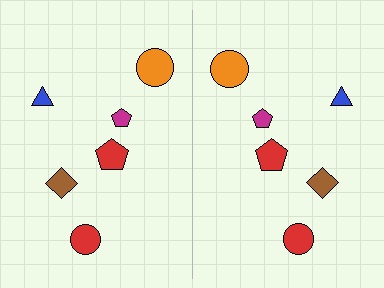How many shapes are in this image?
There are 12 shapes in this image.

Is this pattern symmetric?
Yes, this pattern has bilateral (reflection) symmetry.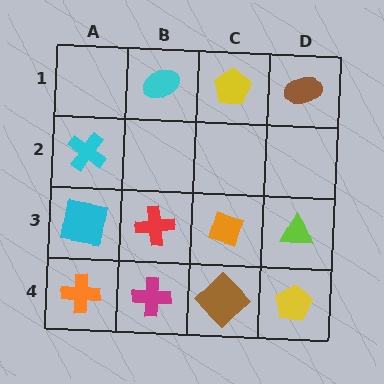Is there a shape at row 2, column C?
No, that cell is empty.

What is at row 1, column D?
A brown ellipse.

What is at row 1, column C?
A yellow pentagon.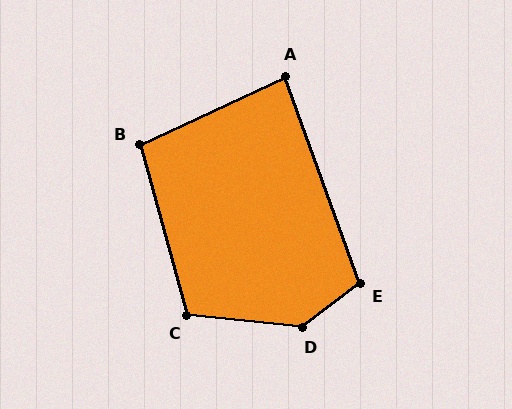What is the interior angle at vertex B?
Approximately 100 degrees (obtuse).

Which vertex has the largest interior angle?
D, at approximately 138 degrees.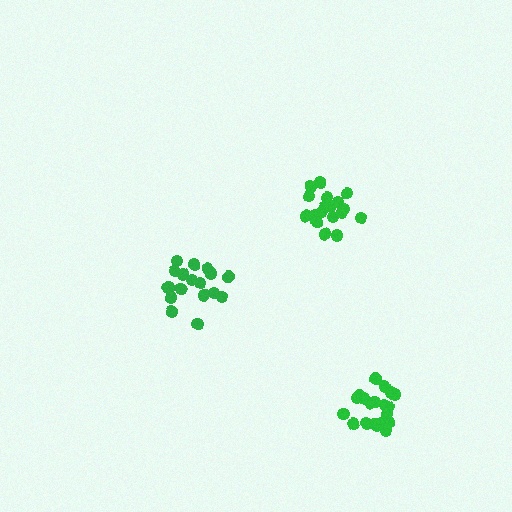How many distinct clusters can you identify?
There are 3 distinct clusters.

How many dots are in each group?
Group 1: 18 dots, Group 2: 20 dots, Group 3: 18 dots (56 total).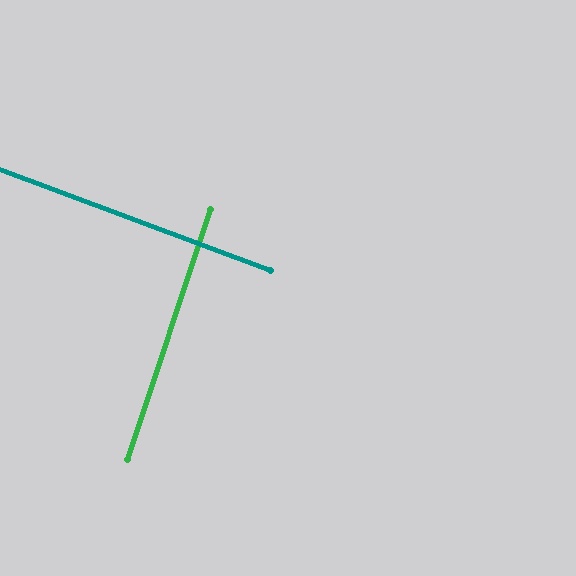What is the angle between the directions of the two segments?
Approximately 88 degrees.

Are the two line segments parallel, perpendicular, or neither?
Perpendicular — they meet at approximately 88°.